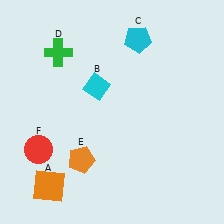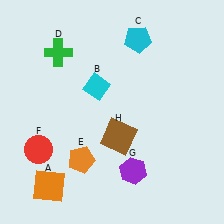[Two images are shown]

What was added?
A purple hexagon (G), a brown square (H) were added in Image 2.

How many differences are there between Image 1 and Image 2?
There are 2 differences between the two images.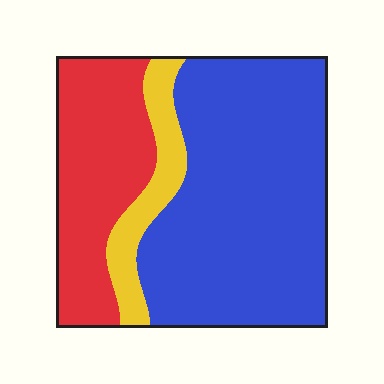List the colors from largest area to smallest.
From largest to smallest: blue, red, yellow.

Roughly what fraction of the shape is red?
Red covers around 30% of the shape.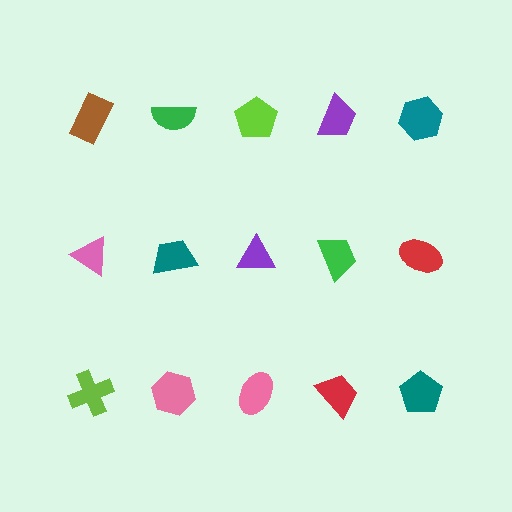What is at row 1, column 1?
A brown rectangle.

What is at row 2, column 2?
A teal trapezoid.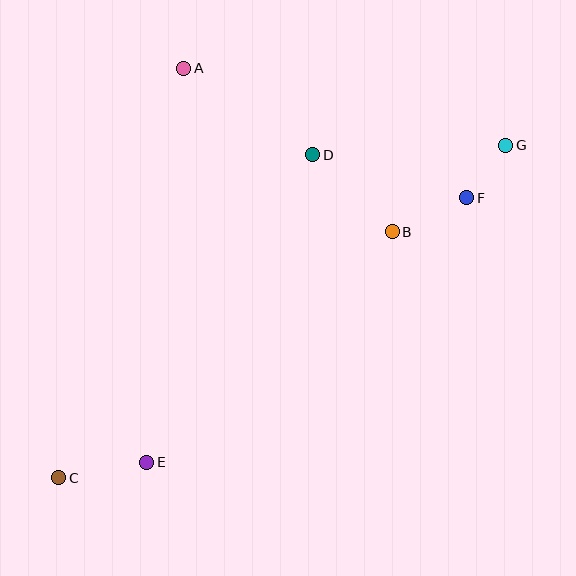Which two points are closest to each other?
Points F and G are closest to each other.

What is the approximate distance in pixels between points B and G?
The distance between B and G is approximately 143 pixels.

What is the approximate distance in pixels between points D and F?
The distance between D and F is approximately 160 pixels.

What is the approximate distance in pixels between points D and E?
The distance between D and E is approximately 350 pixels.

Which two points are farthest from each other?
Points C and G are farthest from each other.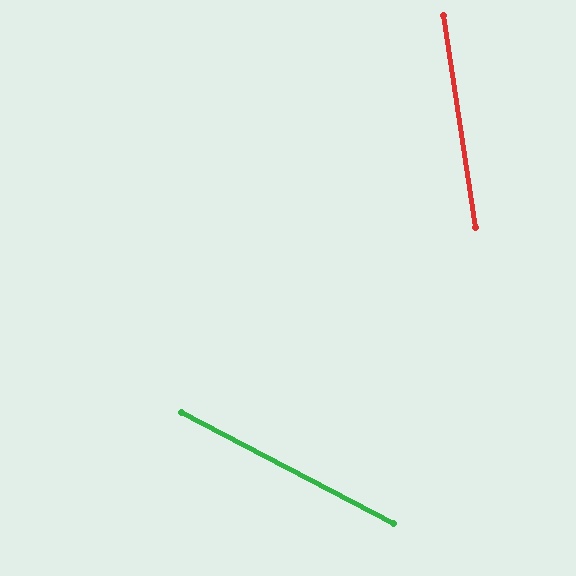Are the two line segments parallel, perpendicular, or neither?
Neither parallel nor perpendicular — they differ by about 54°.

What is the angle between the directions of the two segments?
Approximately 54 degrees.